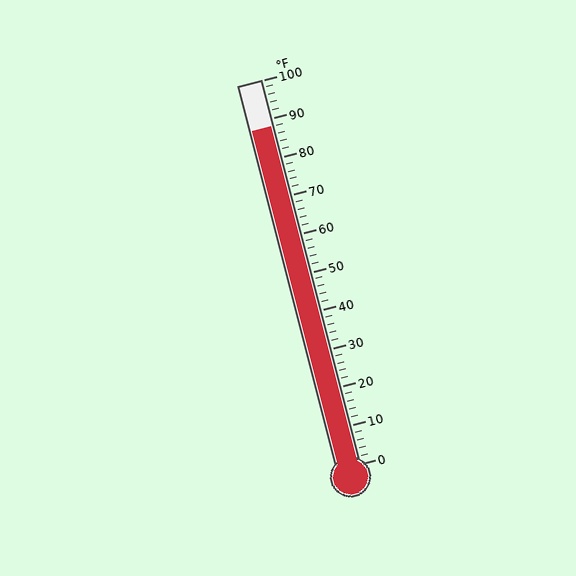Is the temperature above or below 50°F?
The temperature is above 50°F.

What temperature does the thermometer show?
The thermometer shows approximately 88°F.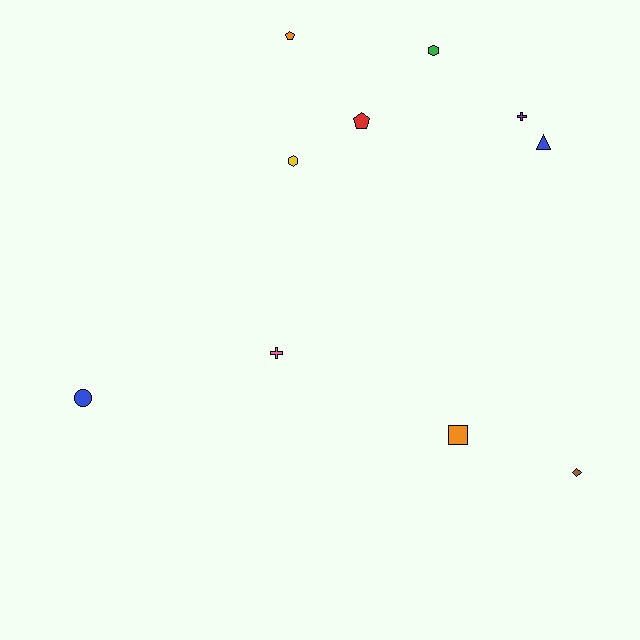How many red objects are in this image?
There is 1 red object.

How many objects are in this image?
There are 10 objects.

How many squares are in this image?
There is 1 square.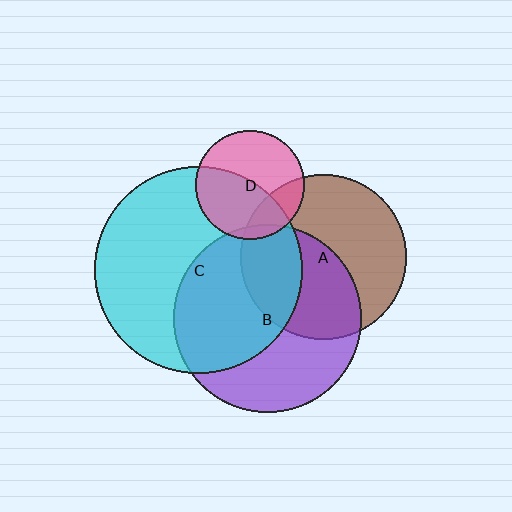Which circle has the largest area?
Circle C (cyan).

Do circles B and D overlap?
Yes.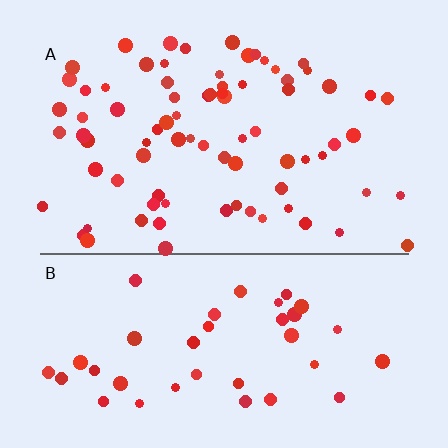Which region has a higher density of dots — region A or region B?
A (the top).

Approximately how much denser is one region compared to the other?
Approximately 1.9× — region A over region B.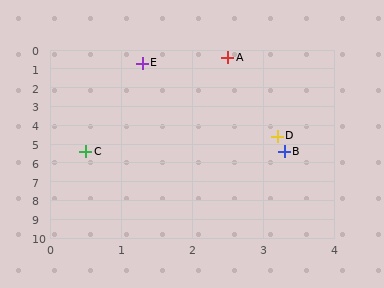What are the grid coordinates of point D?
Point D is at approximately (3.2, 4.6).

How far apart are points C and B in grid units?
Points C and B are about 2.8 grid units apart.